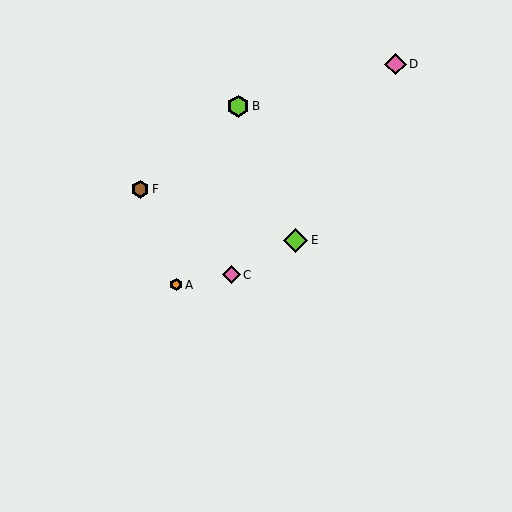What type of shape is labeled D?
Shape D is a pink diamond.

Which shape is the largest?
The lime diamond (labeled E) is the largest.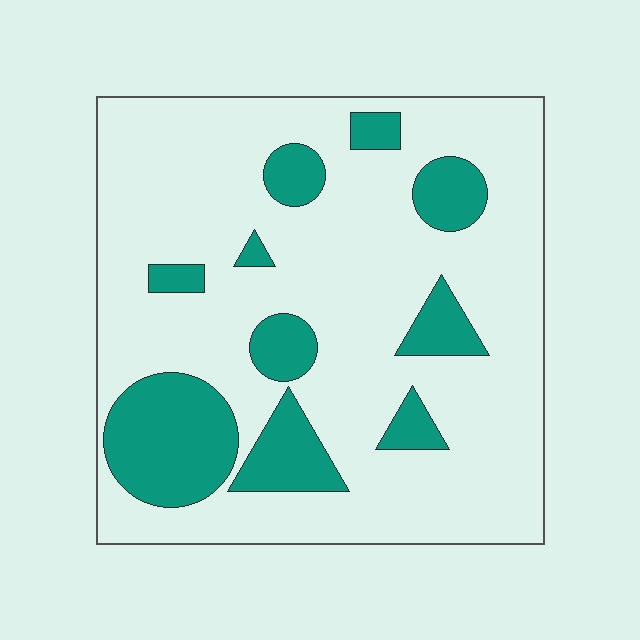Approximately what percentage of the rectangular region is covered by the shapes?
Approximately 20%.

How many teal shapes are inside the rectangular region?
10.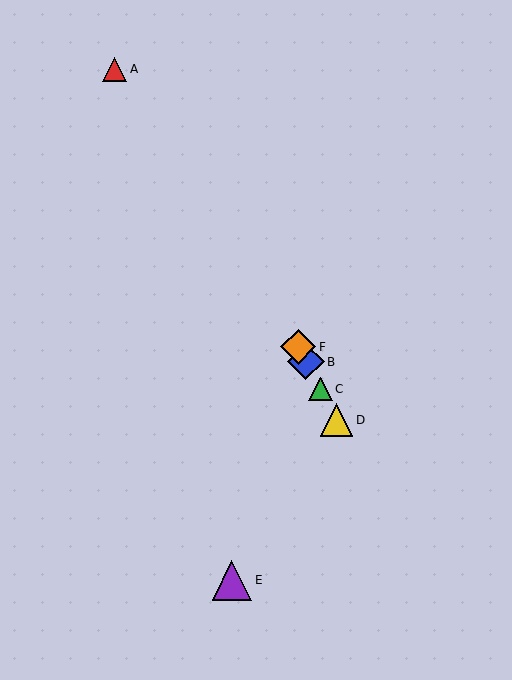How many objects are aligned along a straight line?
4 objects (B, C, D, F) are aligned along a straight line.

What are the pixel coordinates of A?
Object A is at (114, 69).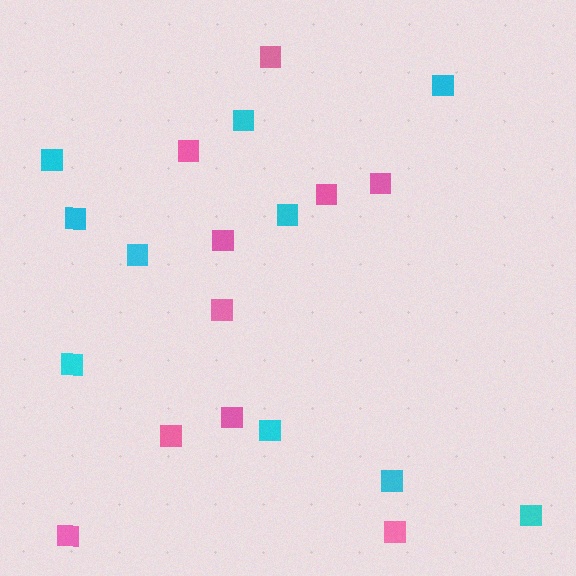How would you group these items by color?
There are 2 groups: one group of cyan squares (10) and one group of pink squares (10).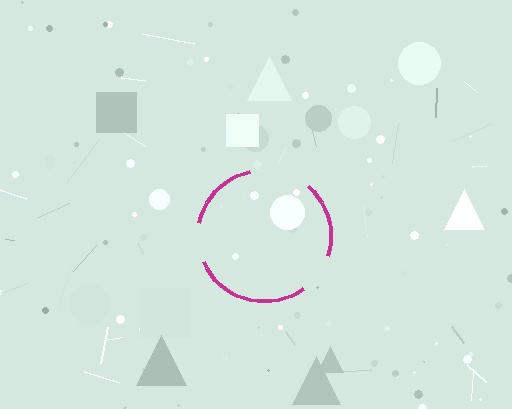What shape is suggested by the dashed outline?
The dashed outline suggests a circle.